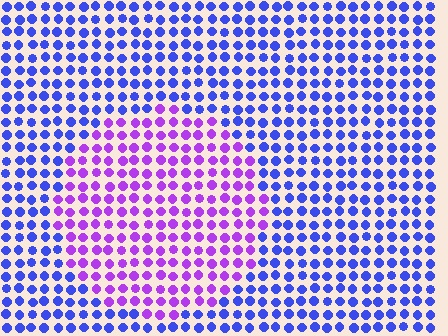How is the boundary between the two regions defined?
The boundary is defined purely by a slight shift in hue (about 47 degrees). Spacing, size, and orientation are identical on both sides.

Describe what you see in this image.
The image is filled with small blue elements in a uniform arrangement. A circle-shaped region is visible where the elements are tinted to a slightly different hue, forming a subtle color boundary.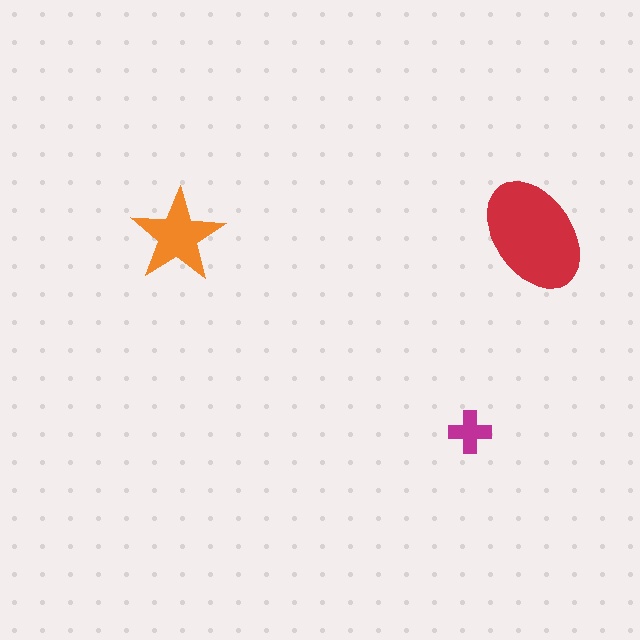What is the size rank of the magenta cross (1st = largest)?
3rd.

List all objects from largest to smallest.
The red ellipse, the orange star, the magenta cross.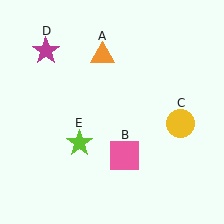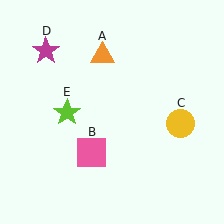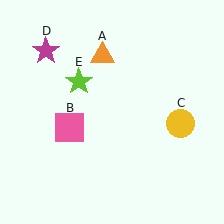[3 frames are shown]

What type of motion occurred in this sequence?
The pink square (object B), lime star (object E) rotated clockwise around the center of the scene.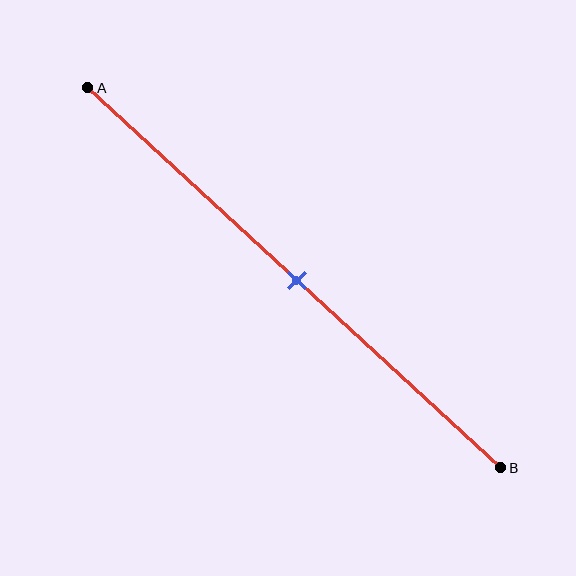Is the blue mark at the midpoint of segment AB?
Yes, the mark is approximately at the midpoint.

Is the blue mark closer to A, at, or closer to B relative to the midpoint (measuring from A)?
The blue mark is approximately at the midpoint of segment AB.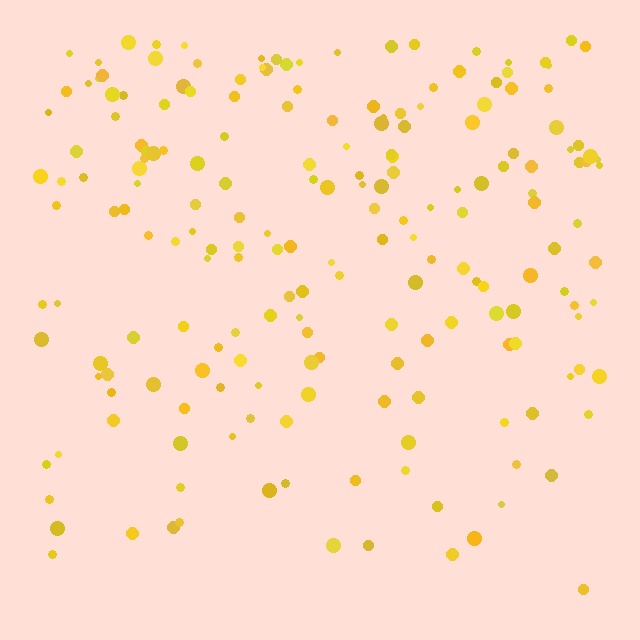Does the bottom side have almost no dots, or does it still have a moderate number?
Still a moderate number, just noticeably fewer than the top.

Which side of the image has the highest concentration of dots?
The top.